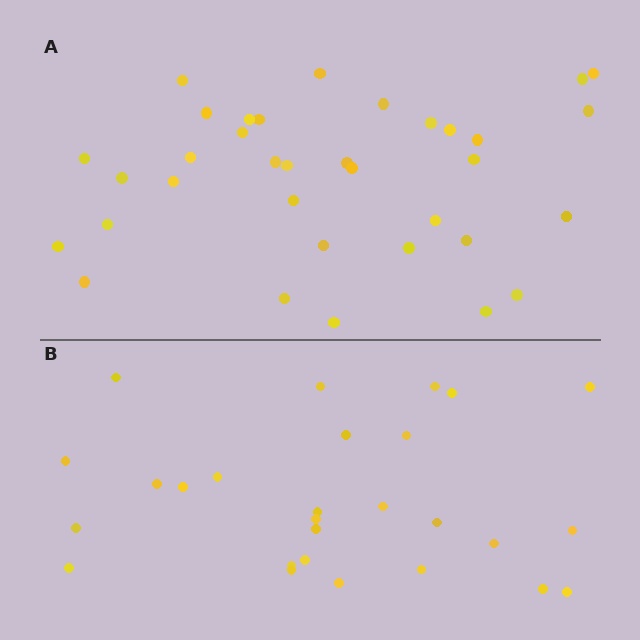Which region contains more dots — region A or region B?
Region A (the top region) has more dots.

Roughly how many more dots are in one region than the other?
Region A has roughly 8 or so more dots than region B.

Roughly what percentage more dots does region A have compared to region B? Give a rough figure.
About 30% more.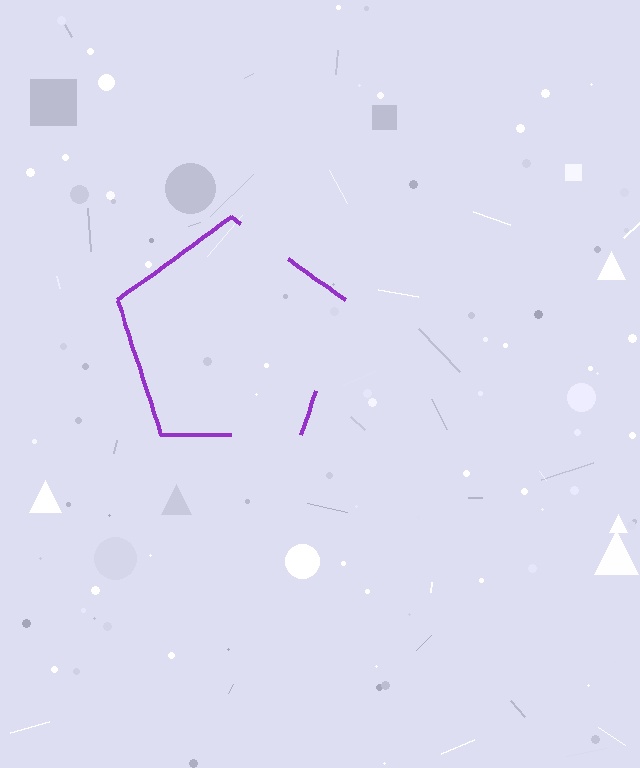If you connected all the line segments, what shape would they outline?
They would outline a pentagon.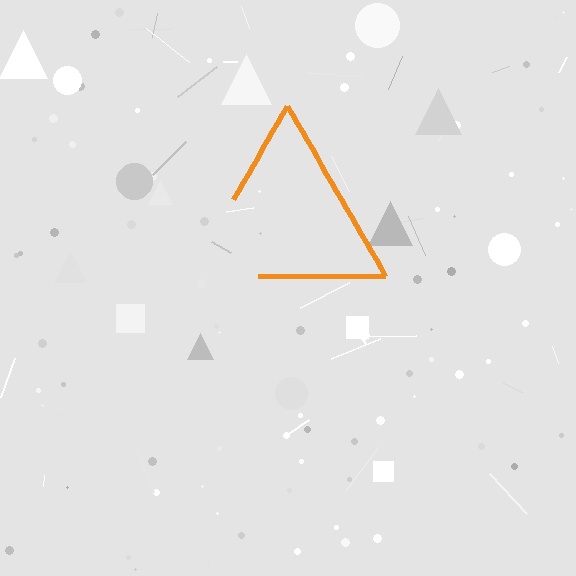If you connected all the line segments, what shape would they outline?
They would outline a triangle.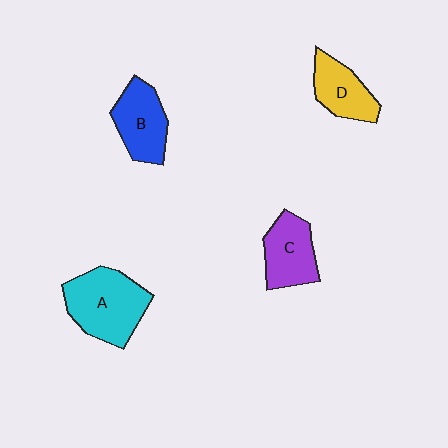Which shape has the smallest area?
Shape D (yellow).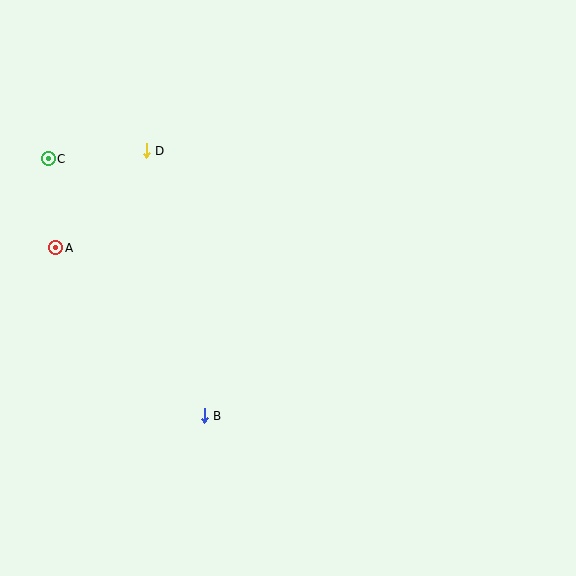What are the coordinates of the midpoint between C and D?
The midpoint between C and D is at (97, 155).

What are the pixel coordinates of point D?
Point D is at (146, 151).